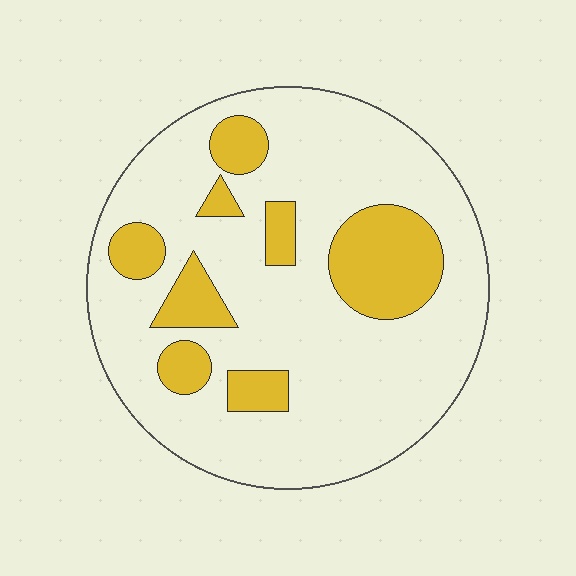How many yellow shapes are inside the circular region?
8.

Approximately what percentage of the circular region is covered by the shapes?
Approximately 20%.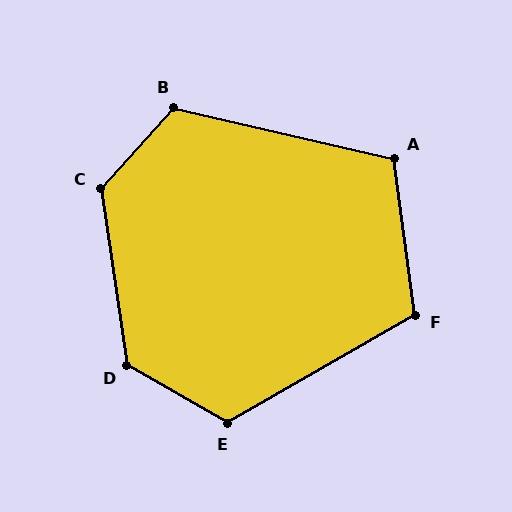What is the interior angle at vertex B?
Approximately 119 degrees (obtuse).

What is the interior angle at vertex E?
Approximately 120 degrees (obtuse).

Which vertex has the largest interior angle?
C, at approximately 129 degrees.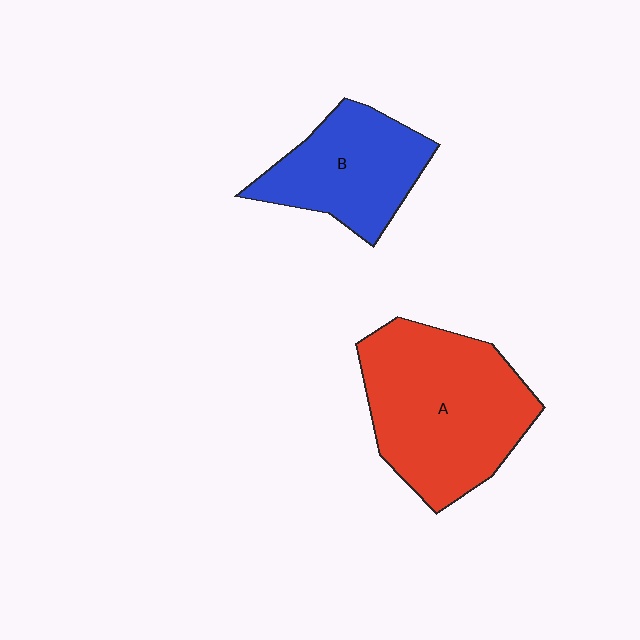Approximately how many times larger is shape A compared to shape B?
Approximately 1.6 times.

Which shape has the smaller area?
Shape B (blue).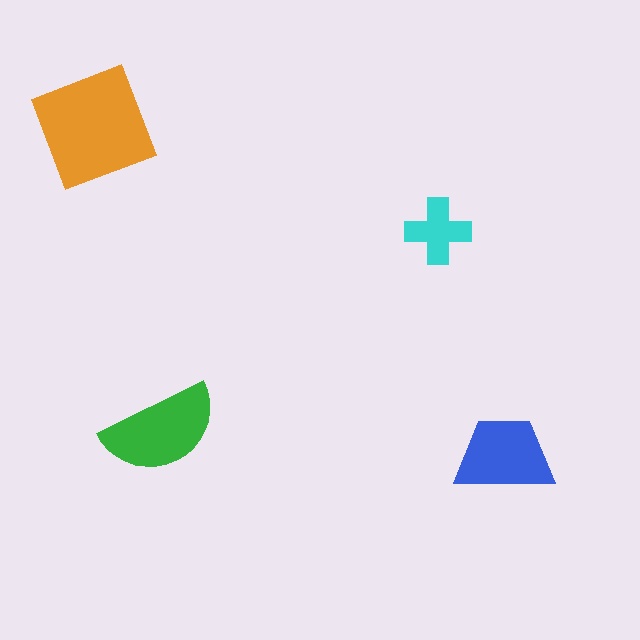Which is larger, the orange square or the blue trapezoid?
The orange square.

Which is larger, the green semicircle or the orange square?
The orange square.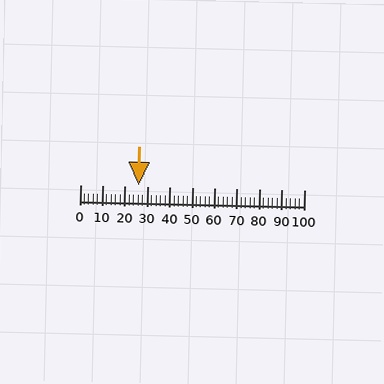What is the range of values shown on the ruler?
The ruler shows values from 0 to 100.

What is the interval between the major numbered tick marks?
The major tick marks are spaced 10 units apart.